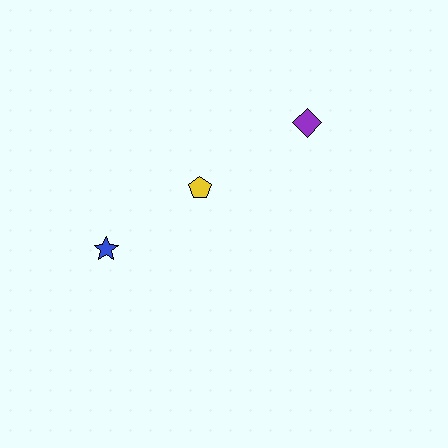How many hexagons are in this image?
There are no hexagons.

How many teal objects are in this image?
There are no teal objects.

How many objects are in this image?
There are 3 objects.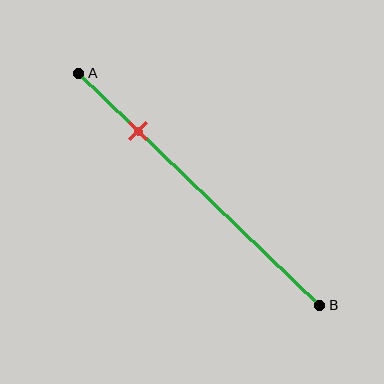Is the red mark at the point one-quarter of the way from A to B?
Yes, the mark is approximately at the one-quarter point.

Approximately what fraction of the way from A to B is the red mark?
The red mark is approximately 25% of the way from A to B.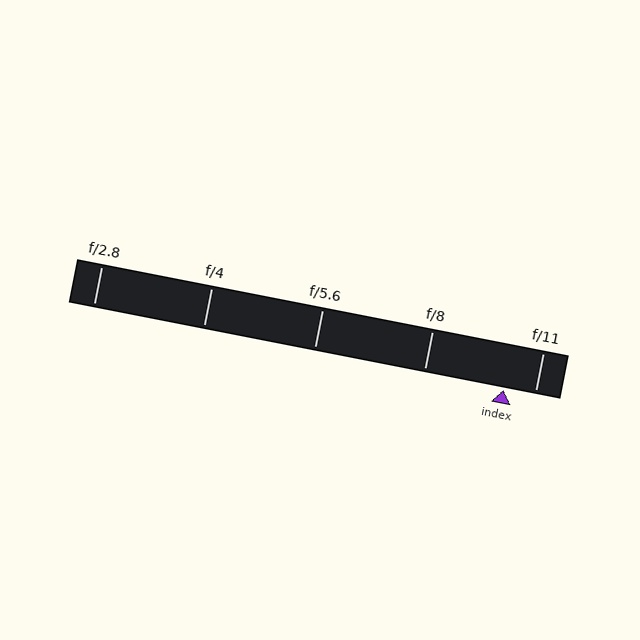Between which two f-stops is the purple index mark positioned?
The index mark is between f/8 and f/11.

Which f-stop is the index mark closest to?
The index mark is closest to f/11.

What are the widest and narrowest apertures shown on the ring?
The widest aperture shown is f/2.8 and the narrowest is f/11.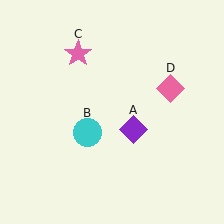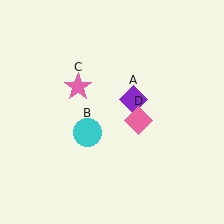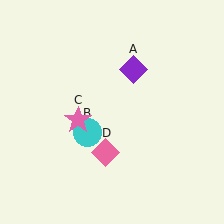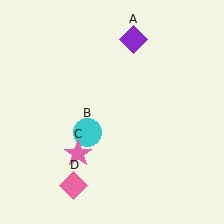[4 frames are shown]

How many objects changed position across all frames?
3 objects changed position: purple diamond (object A), pink star (object C), pink diamond (object D).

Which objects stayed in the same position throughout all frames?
Cyan circle (object B) remained stationary.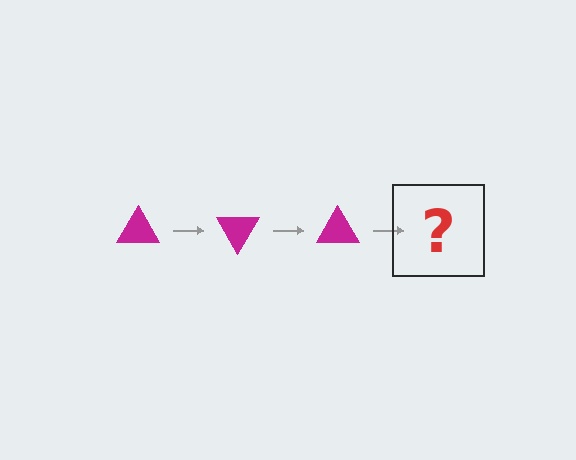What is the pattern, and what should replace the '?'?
The pattern is that the triangle rotates 60 degrees each step. The '?' should be a magenta triangle rotated 180 degrees.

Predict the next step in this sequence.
The next step is a magenta triangle rotated 180 degrees.